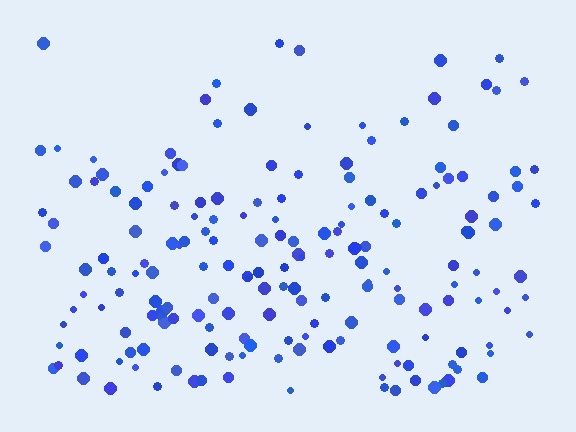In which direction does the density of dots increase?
From top to bottom, with the bottom side densest.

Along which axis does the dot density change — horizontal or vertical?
Vertical.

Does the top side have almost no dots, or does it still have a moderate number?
Still a moderate number, just noticeably fewer than the bottom.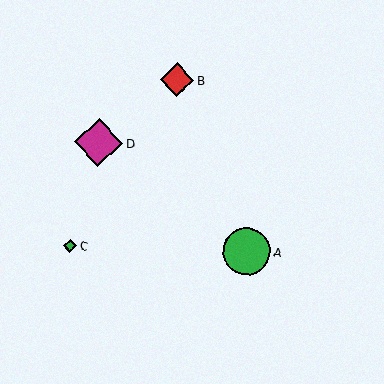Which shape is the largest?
The magenta diamond (labeled D) is the largest.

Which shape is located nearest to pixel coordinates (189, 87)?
The red diamond (labeled B) at (177, 80) is nearest to that location.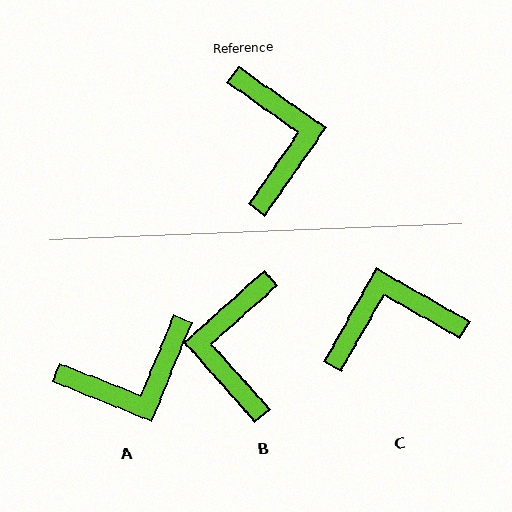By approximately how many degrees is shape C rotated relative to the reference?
Approximately 95 degrees counter-clockwise.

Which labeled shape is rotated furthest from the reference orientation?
B, about 167 degrees away.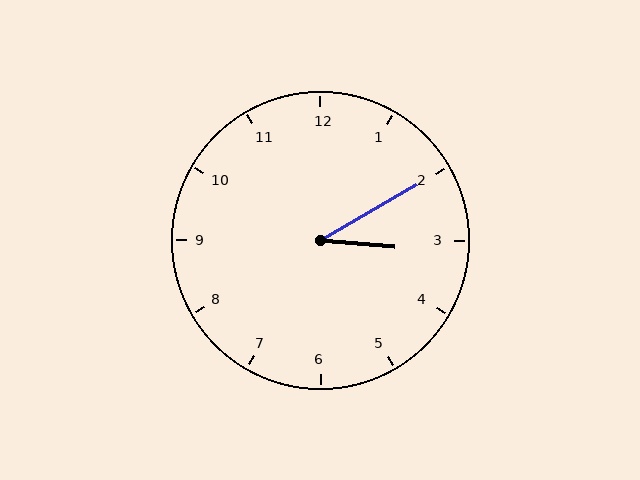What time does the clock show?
3:10.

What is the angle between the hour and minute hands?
Approximately 35 degrees.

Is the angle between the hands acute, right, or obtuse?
It is acute.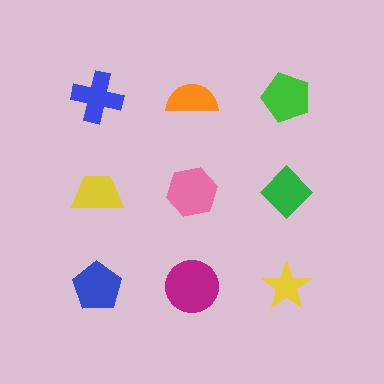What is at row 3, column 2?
A magenta circle.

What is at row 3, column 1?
A blue pentagon.